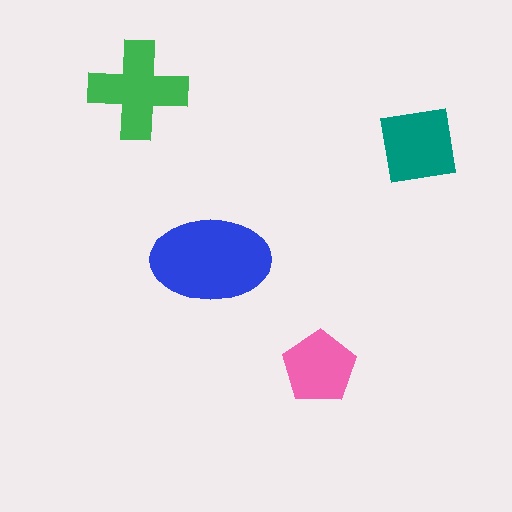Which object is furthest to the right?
The teal square is rightmost.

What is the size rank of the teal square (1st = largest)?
3rd.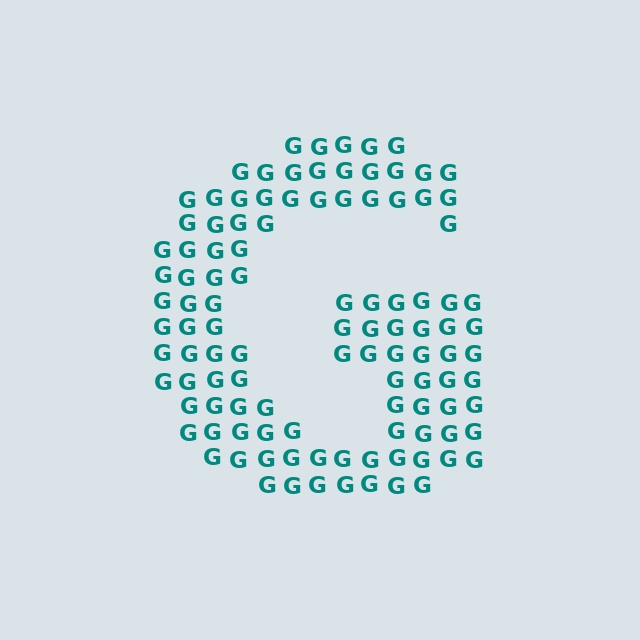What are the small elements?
The small elements are letter G's.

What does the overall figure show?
The overall figure shows the letter G.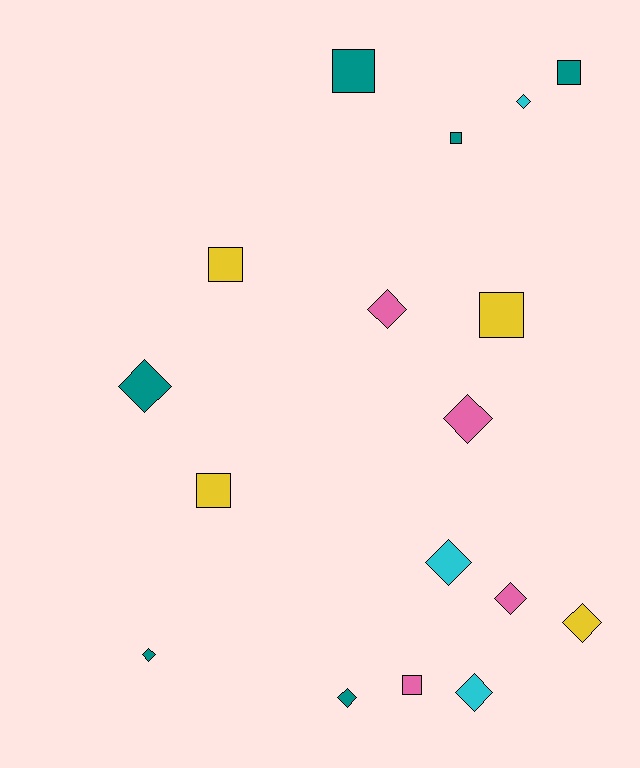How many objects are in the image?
There are 17 objects.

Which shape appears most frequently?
Diamond, with 10 objects.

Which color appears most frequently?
Teal, with 6 objects.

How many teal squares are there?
There are 3 teal squares.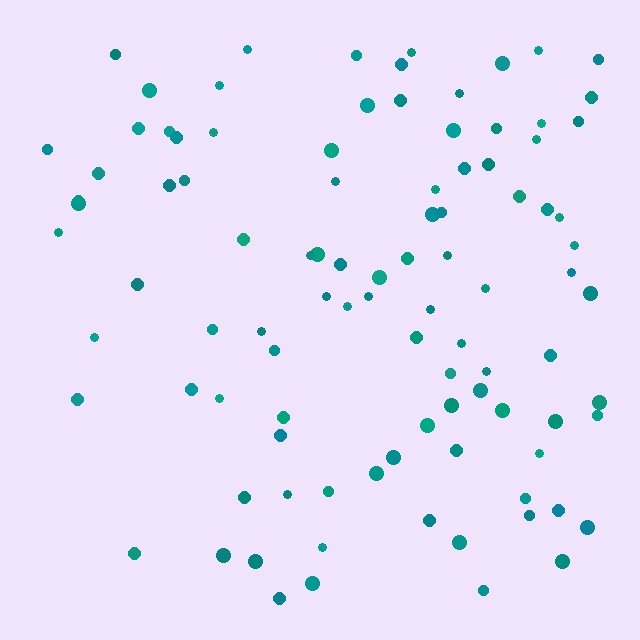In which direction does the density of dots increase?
From left to right, with the right side densest.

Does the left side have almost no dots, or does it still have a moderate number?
Still a moderate number, just noticeably fewer than the right.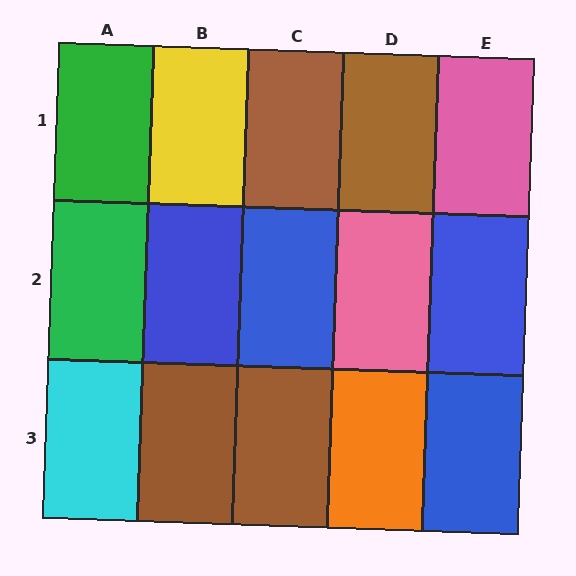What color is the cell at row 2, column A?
Green.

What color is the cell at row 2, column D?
Pink.